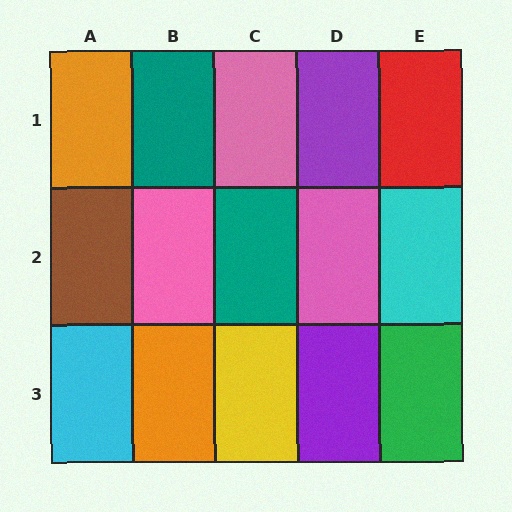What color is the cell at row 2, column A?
Brown.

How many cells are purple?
2 cells are purple.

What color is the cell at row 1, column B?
Teal.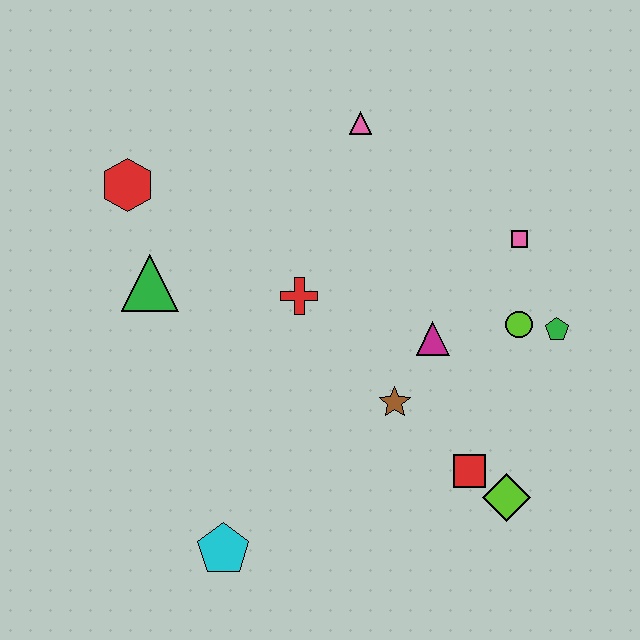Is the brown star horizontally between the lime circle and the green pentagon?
No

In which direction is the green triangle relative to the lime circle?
The green triangle is to the left of the lime circle.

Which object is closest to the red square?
The lime diamond is closest to the red square.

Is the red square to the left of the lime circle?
Yes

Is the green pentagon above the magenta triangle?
Yes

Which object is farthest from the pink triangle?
The cyan pentagon is farthest from the pink triangle.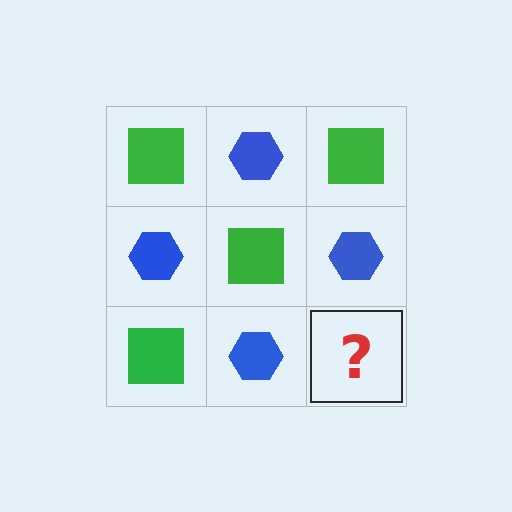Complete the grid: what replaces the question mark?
The question mark should be replaced with a green square.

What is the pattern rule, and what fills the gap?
The rule is that it alternates green square and blue hexagon in a checkerboard pattern. The gap should be filled with a green square.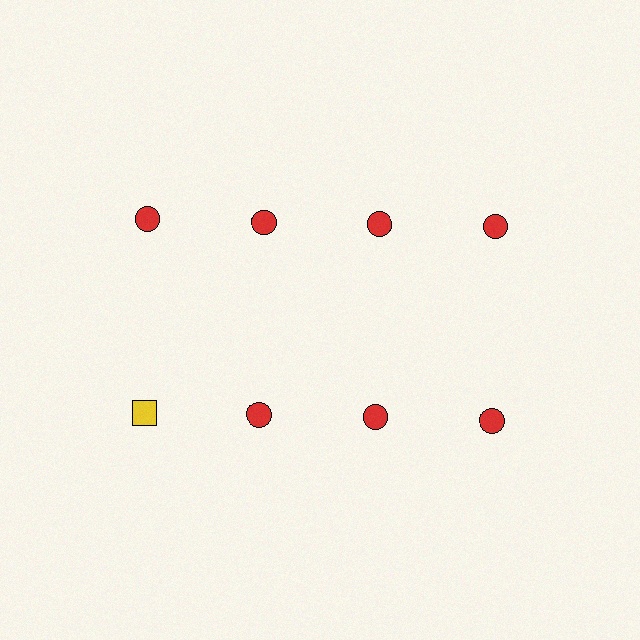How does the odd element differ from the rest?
It differs in both color (yellow instead of red) and shape (square instead of circle).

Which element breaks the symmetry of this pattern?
The yellow square in the second row, leftmost column breaks the symmetry. All other shapes are red circles.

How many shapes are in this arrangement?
There are 8 shapes arranged in a grid pattern.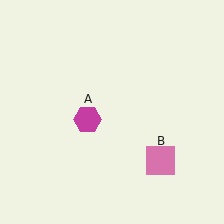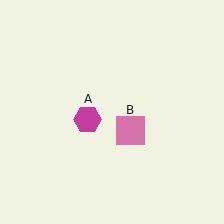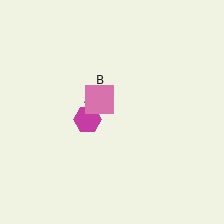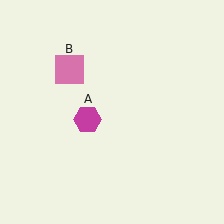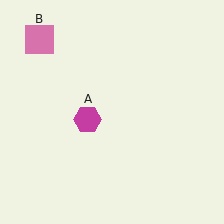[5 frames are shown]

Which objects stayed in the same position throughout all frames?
Magenta hexagon (object A) remained stationary.